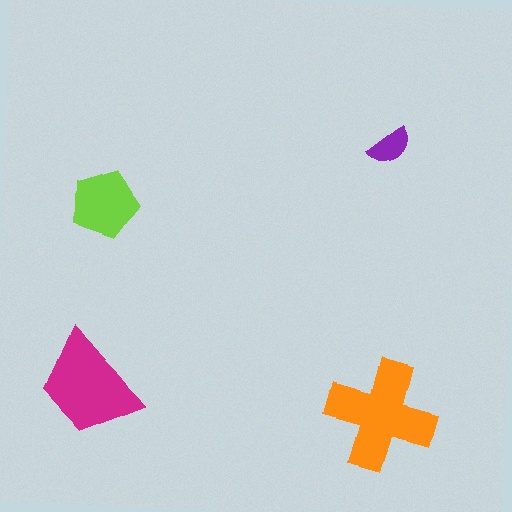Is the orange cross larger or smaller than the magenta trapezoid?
Larger.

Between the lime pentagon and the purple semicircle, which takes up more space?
The lime pentagon.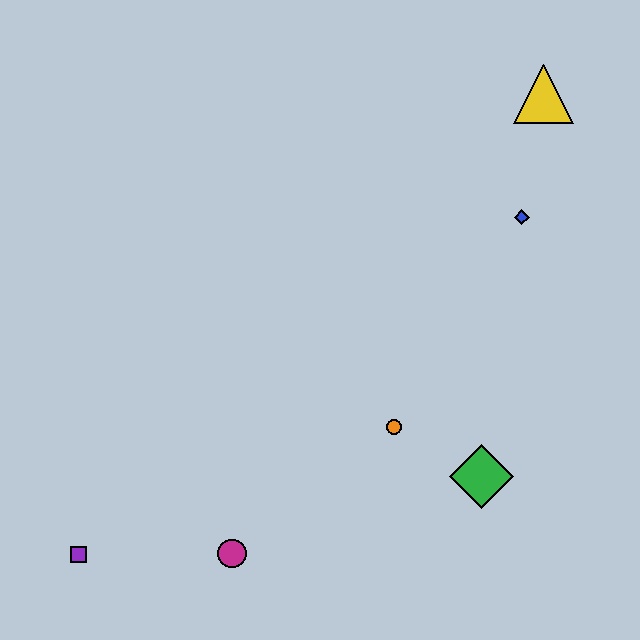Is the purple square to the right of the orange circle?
No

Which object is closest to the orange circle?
The green diamond is closest to the orange circle.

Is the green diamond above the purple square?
Yes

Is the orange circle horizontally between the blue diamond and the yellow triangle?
No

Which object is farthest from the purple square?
The yellow triangle is farthest from the purple square.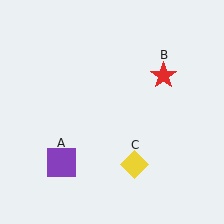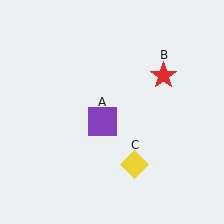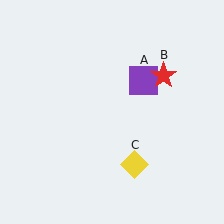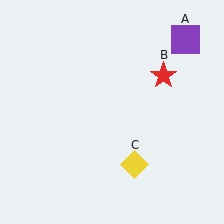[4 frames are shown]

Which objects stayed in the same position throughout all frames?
Red star (object B) and yellow diamond (object C) remained stationary.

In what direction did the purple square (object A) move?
The purple square (object A) moved up and to the right.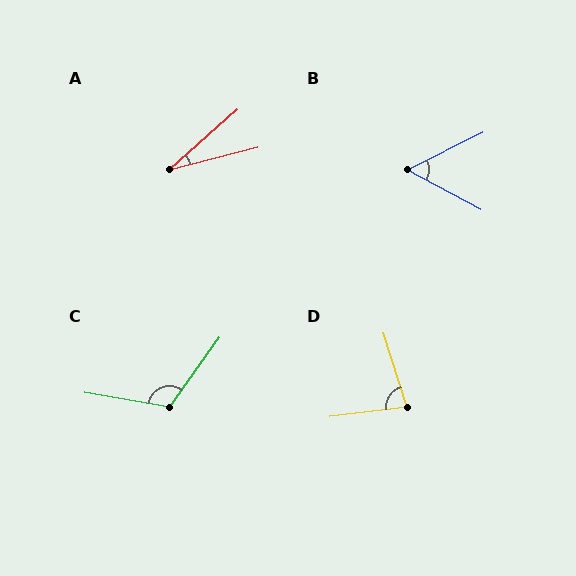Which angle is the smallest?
A, at approximately 27 degrees.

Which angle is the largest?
C, at approximately 116 degrees.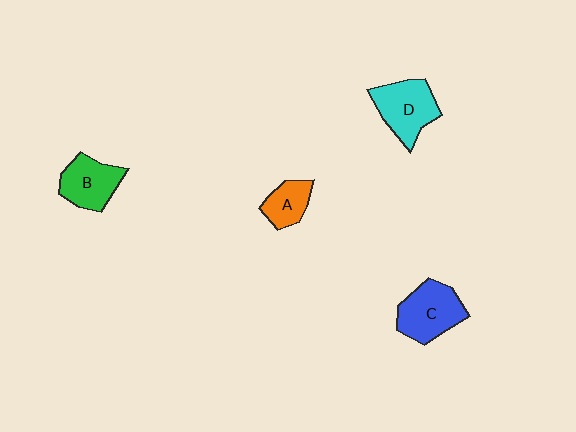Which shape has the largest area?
Shape C (blue).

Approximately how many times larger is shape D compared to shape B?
Approximately 1.2 times.